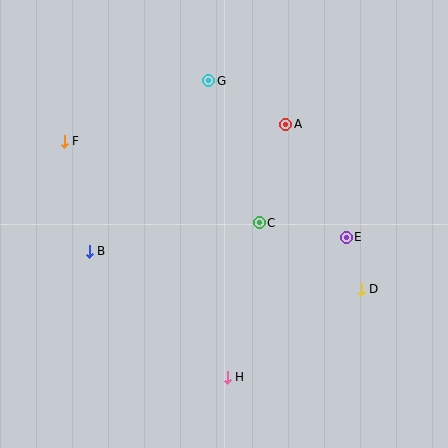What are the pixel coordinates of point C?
Point C is at (259, 223).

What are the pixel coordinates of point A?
Point A is at (286, 124).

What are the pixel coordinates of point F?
Point F is at (64, 141).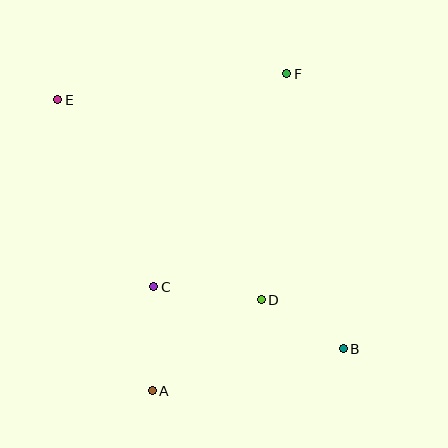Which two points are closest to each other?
Points B and D are closest to each other.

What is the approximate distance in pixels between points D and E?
The distance between D and E is approximately 285 pixels.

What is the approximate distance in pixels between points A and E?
The distance between A and E is approximately 306 pixels.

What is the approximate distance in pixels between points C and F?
The distance between C and F is approximately 251 pixels.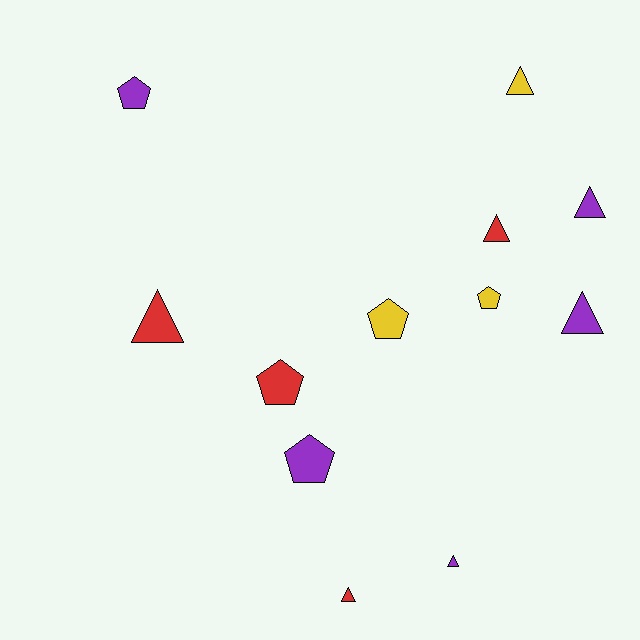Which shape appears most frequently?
Triangle, with 7 objects.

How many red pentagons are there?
There is 1 red pentagon.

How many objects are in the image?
There are 12 objects.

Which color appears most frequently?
Purple, with 5 objects.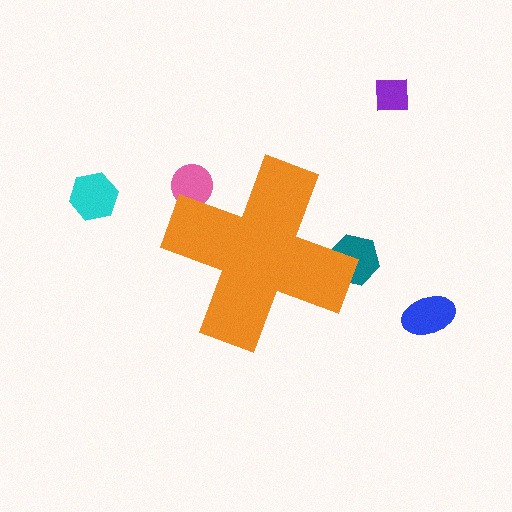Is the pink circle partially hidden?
Yes, the pink circle is partially hidden behind the orange cross.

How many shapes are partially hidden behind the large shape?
2 shapes are partially hidden.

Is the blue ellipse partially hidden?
No, the blue ellipse is fully visible.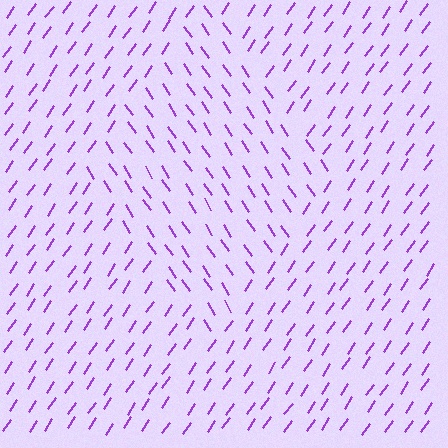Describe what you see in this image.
The image is filled with small purple line segments. A diamond region in the image has lines oriented differently from the surrounding lines, creating a visible texture boundary.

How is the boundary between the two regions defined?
The boundary is defined purely by a change in line orientation (approximately 68 degrees difference). All lines are the same color and thickness.